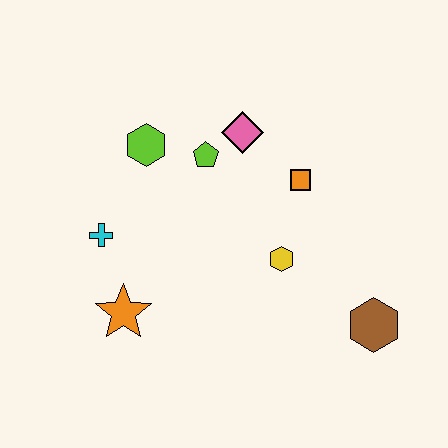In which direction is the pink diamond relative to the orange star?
The pink diamond is above the orange star.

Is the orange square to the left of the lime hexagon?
No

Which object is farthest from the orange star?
The brown hexagon is farthest from the orange star.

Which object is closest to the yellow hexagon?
The orange square is closest to the yellow hexagon.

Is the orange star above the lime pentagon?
No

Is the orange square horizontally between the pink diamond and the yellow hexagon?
No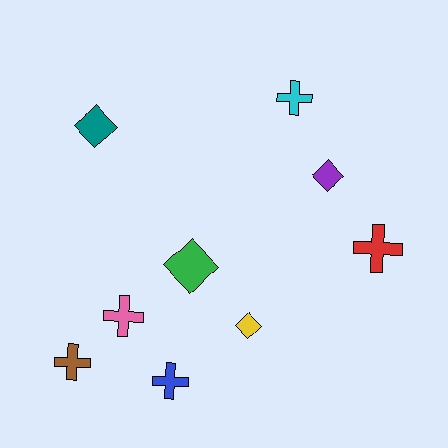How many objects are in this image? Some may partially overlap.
There are 9 objects.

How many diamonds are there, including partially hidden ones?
There are 4 diamonds.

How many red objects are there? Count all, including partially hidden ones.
There is 1 red object.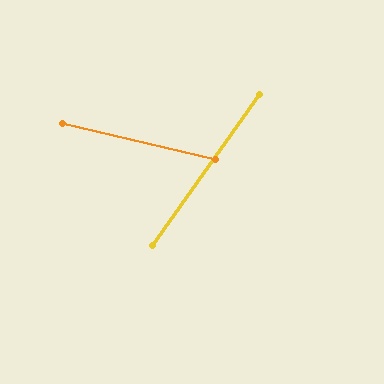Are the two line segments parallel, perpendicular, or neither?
Neither parallel nor perpendicular — they differ by about 68°.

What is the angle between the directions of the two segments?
Approximately 68 degrees.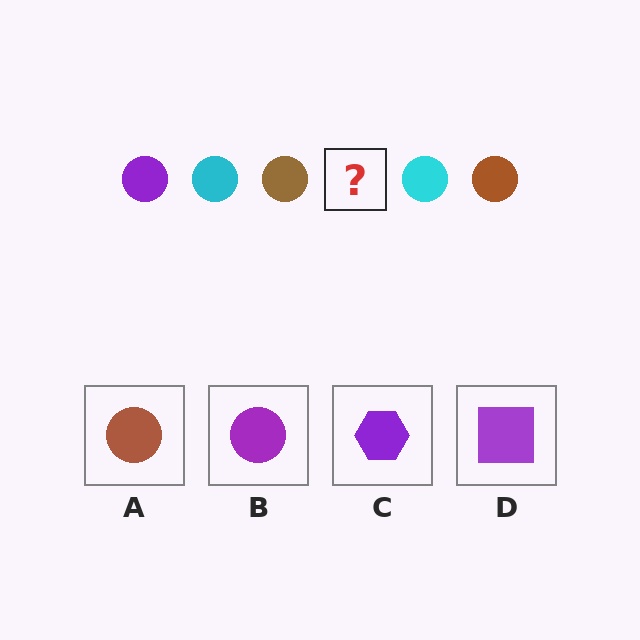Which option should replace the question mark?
Option B.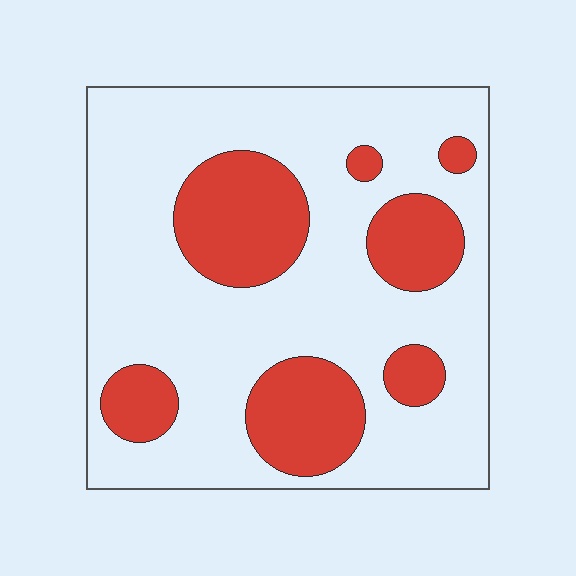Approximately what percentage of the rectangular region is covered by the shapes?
Approximately 25%.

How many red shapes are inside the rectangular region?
7.